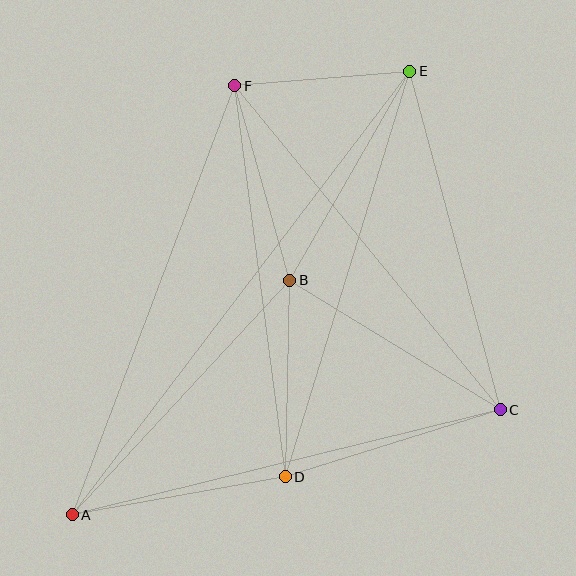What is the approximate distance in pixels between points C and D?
The distance between C and D is approximately 225 pixels.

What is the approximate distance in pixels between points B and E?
The distance between B and E is approximately 241 pixels.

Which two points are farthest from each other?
Points A and E are farthest from each other.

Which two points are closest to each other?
Points E and F are closest to each other.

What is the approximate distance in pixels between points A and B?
The distance between A and B is approximately 320 pixels.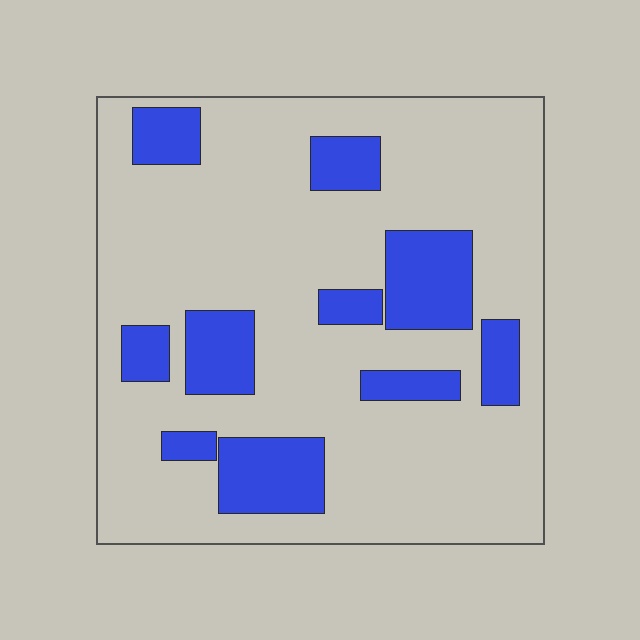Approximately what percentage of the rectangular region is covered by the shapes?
Approximately 20%.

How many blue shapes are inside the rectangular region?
10.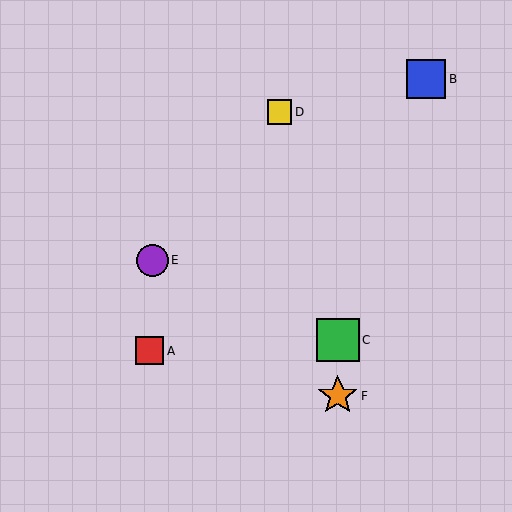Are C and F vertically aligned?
Yes, both are at x≈338.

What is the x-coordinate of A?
Object A is at x≈150.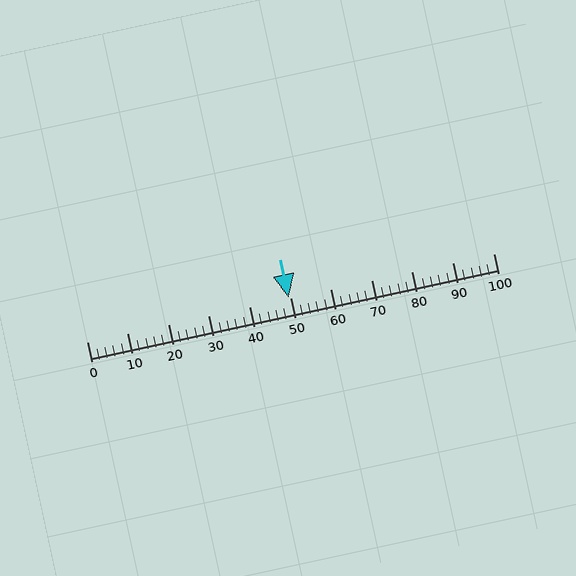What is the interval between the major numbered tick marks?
The major tick marks are spaced 10 units apart.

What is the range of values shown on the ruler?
The ruler shows values from 0 to 100.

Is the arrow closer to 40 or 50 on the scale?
The arrow is closer to 50.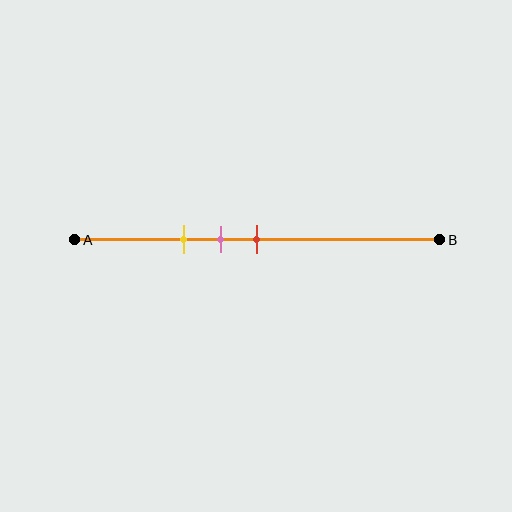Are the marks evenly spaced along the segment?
Yes, the marks are approximately evenly spaced.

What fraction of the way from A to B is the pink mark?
The pink mark is approximately 40% (0.4) of the way from A to B.